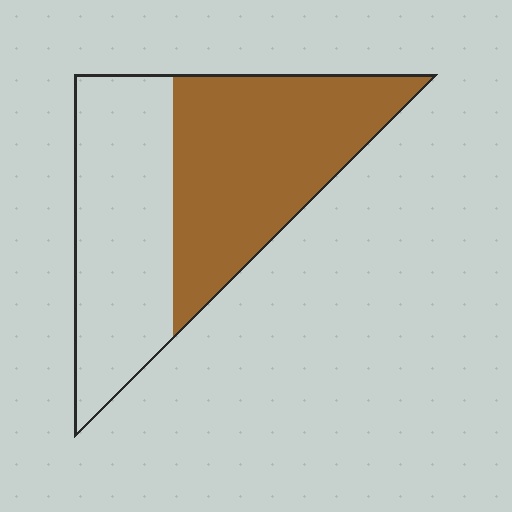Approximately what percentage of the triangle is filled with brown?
Approximately 55%.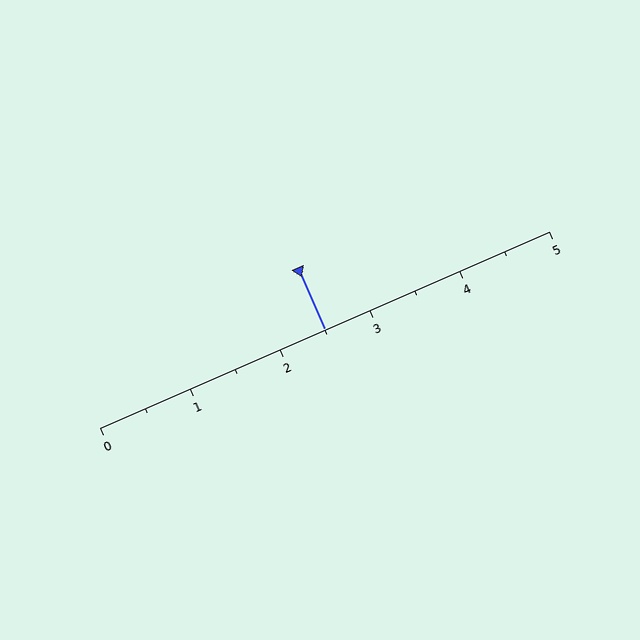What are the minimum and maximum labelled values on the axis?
The axis runs from 0 to 5.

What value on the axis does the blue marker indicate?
The marker indicates approximately 2.5.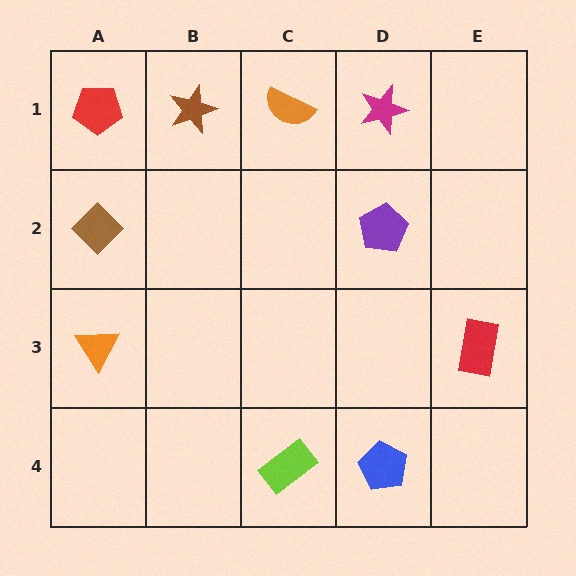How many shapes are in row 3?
2 shapes.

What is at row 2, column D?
A purple pentagon.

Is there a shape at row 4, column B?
No, that cell is empty.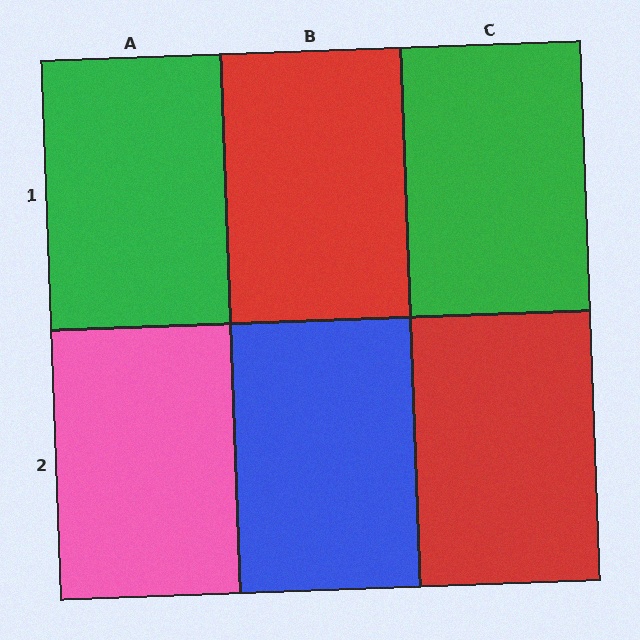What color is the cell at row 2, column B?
Blue.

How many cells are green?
2 cells are green.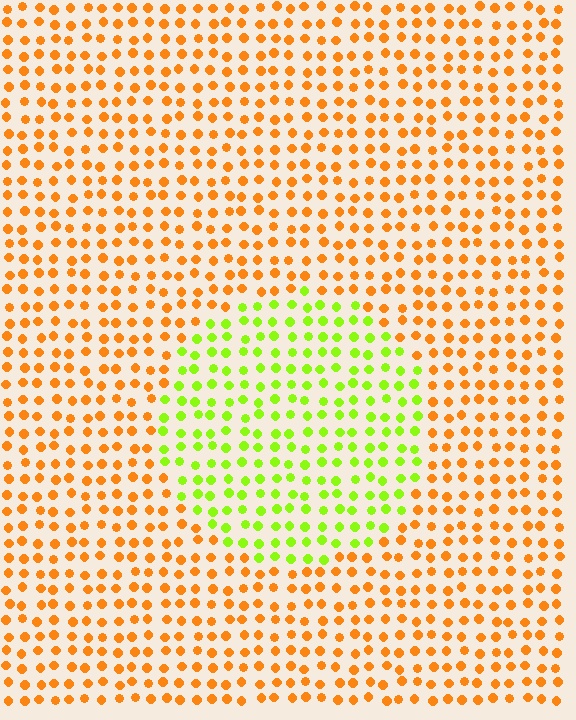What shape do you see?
I see a circle.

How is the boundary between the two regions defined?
The boundary is defined purely by a slight shift in hue (about 59 degrees). Spacing, size, and orientation are identical on both sides.